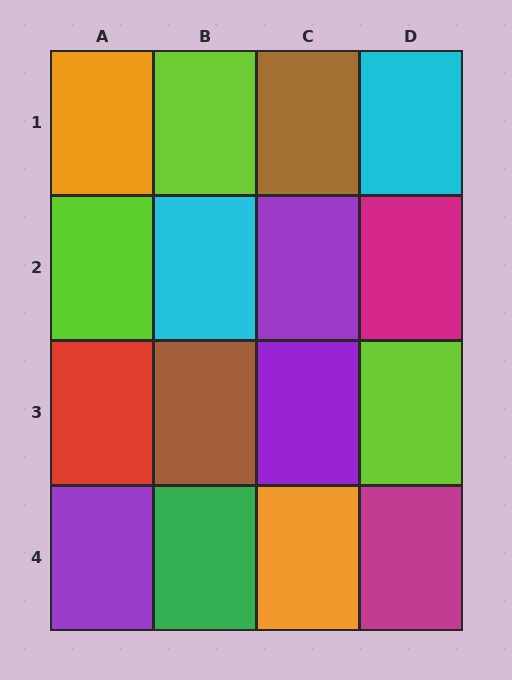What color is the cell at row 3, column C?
Purple.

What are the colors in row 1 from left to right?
Orange, lime, brown, cyan.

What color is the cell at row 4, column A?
Purple.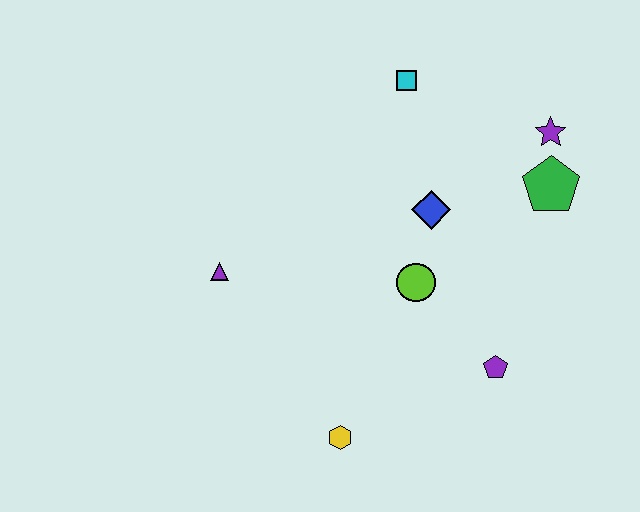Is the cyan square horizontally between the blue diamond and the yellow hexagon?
Yes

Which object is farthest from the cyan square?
The yellow hexagon is farthest from the cyan square.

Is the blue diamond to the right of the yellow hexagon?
Yes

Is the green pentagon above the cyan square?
No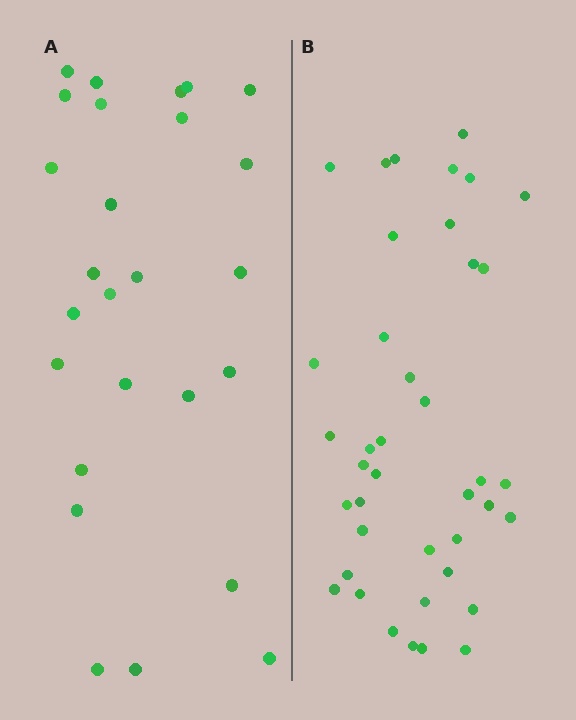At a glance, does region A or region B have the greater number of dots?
Region B (the right region) has more dots.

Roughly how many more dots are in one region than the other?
Region B has approximately 15 more dots than region A.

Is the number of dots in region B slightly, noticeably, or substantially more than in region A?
Region B has substantially more. The ratio is roughly 1.5 to 1.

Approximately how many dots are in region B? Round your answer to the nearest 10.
About 40 dots.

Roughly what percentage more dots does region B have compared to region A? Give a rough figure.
About 55% more.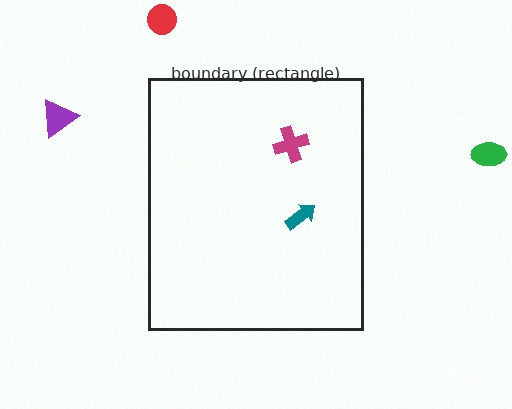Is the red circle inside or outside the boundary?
Outside.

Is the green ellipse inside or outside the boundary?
Outside.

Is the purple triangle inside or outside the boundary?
Outside.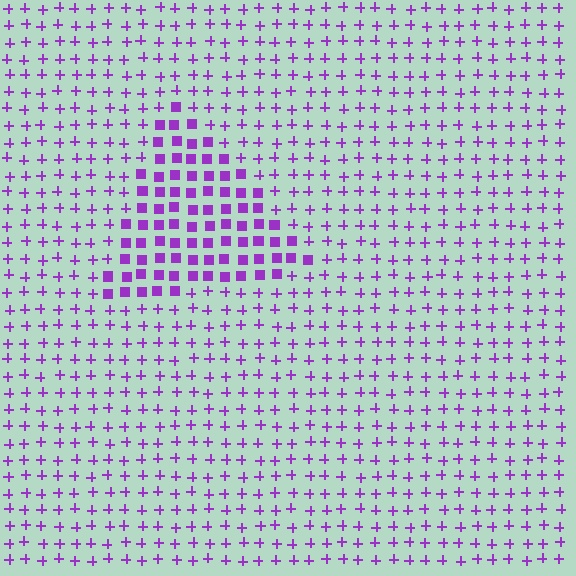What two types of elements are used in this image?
The image uses squares inside the triangle region and plus signs outside it.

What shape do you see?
I see a triangle.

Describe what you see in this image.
The image is filled with small purple elements arranged in a uniform grid. A triangle-shaped region contains squares, while the surrounding area contains plus signs. The boundary is defined purely by the change in element shape.